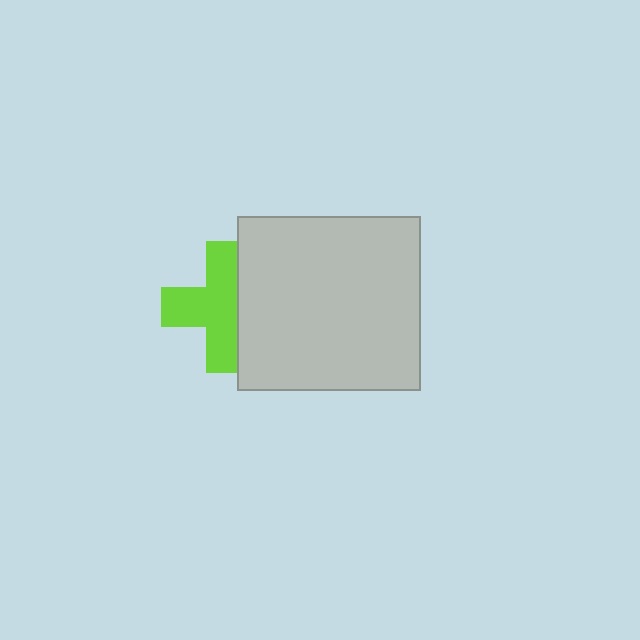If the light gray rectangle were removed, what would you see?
You would see the complete lime cross.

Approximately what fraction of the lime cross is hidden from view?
Roughly 34% of the lime cross is hidden behind the light gray rectangle.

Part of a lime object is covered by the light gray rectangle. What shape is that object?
It is a cross.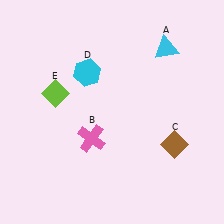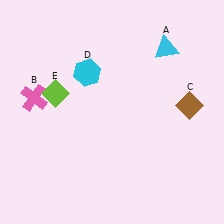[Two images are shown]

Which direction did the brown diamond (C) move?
The brown diamond (C) moved up.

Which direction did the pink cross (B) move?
The pink cross (B) moved left.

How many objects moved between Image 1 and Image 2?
2 objects moved between the two images.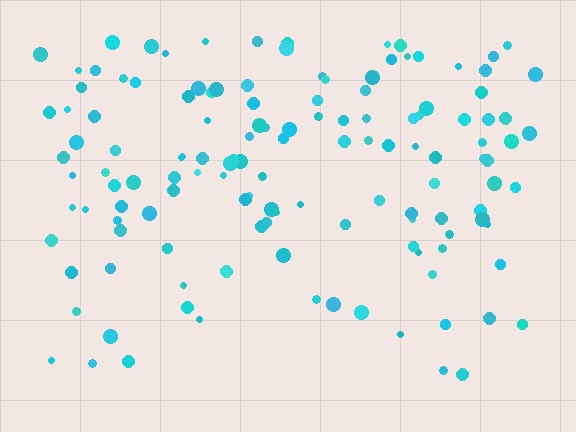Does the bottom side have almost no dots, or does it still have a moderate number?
Still a moderate number, just noticeably fewer than the top.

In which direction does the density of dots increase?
From bottom to top, with the top side densest.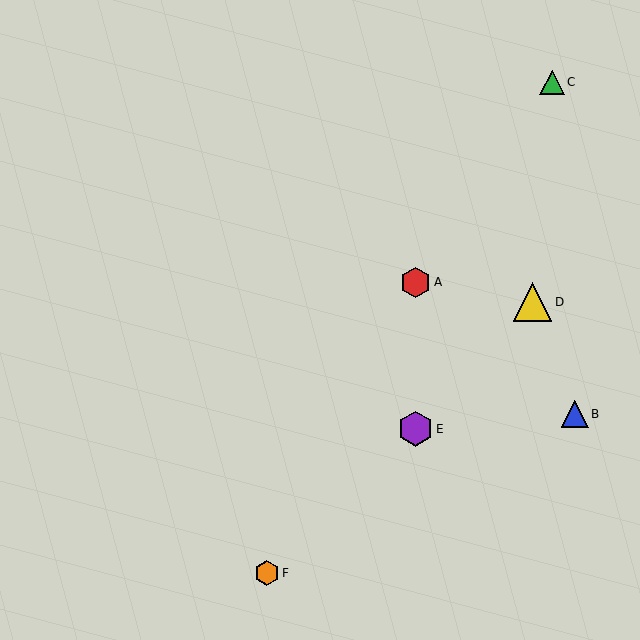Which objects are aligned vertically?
Objects A, E are aligned vertically.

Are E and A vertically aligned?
Yes, both are at x≈415.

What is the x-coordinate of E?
Object E is at x≈415.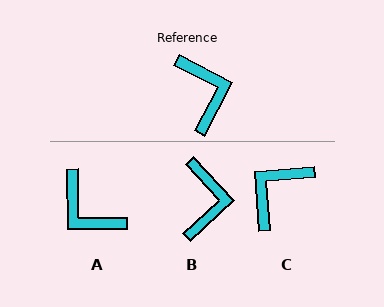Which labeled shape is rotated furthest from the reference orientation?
A, about 152 degrees away.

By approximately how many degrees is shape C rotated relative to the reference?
Approximately 122 degrees counter-clockwise.